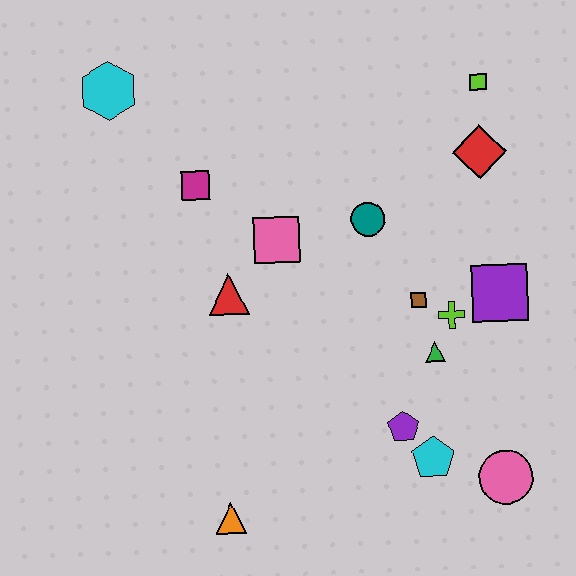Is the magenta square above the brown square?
Yes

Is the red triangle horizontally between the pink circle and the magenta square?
Yes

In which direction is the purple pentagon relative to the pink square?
The purple pentagon is below the pink square.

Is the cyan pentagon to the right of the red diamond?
No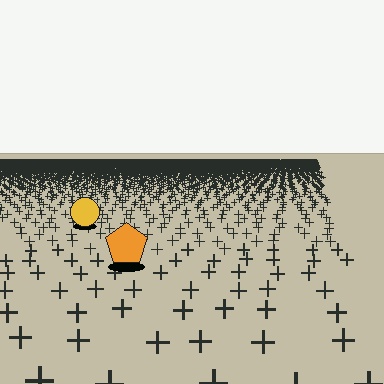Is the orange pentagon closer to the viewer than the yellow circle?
Yes. The orange pentagon is closer — you can tell from the texture gradient: the ground texture is coarser near it.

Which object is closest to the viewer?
The orange pentagon is closest. The texture marks near it are larger and more spread out.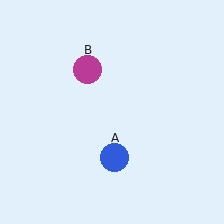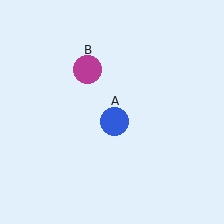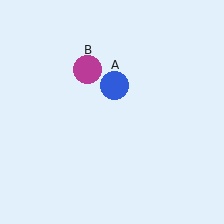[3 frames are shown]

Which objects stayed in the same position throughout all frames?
Magenta circle (object B) remained stationary.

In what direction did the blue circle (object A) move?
The blue circle (object A) moved up.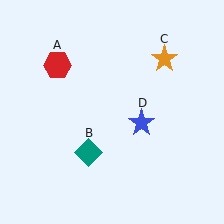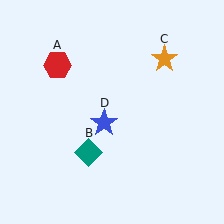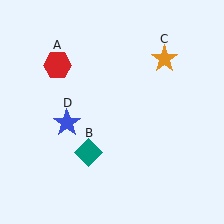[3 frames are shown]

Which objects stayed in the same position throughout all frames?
Red hexagon (object A) and teal diamond (object B) and orange star (object C) remained stationary.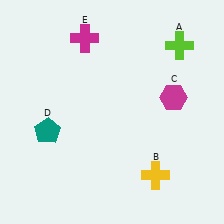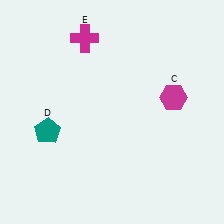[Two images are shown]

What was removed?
The yellow cross (B), the lime cross (A) were removed in Image 2.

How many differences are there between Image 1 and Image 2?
There are 2 differences between the two images.